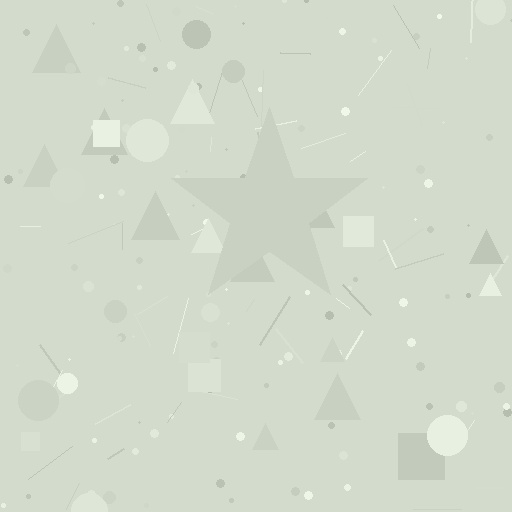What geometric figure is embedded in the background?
A star is embedded in the background.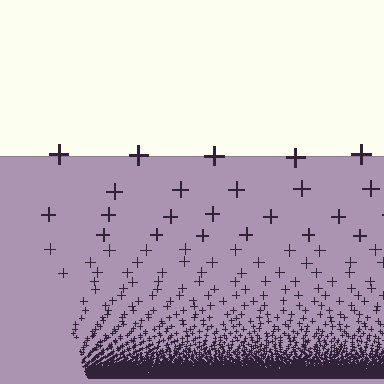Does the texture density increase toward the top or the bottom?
Density increases toward the bottom.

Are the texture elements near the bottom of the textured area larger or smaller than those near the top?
Smaller. The gradient is inverted — elements near the bottom are smaller and denser.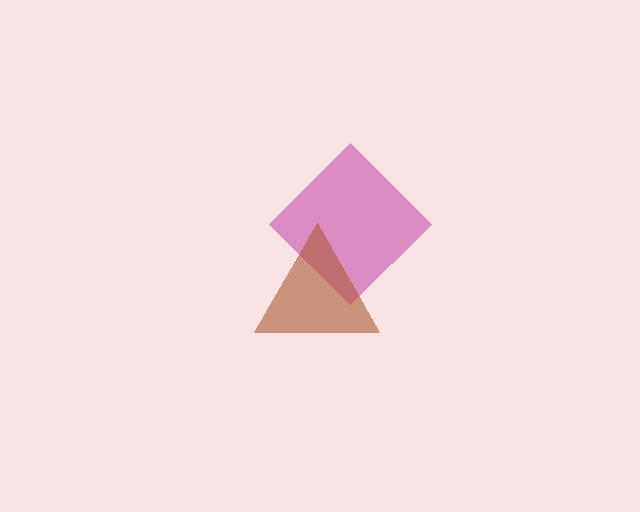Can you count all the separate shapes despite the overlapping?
Yes, there are 2 separate shapes.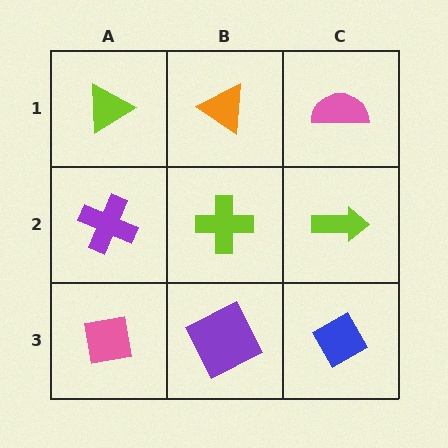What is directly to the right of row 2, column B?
A lime arrow.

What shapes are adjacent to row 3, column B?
A lime cross (row 2, column B), a pink square (row 3, column A), a blue diamond (row 3, column C).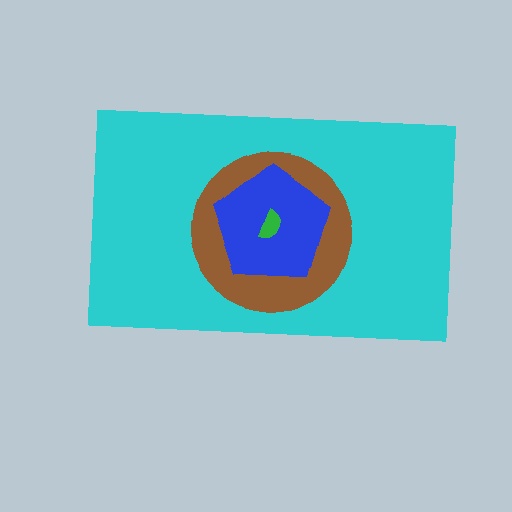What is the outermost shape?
The cyan rectangle.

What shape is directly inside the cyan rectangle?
The brown circle.